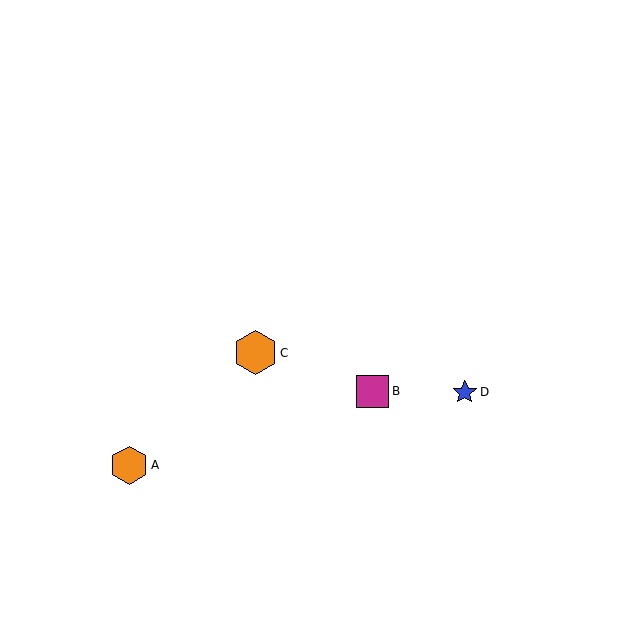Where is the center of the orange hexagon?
The center of the orange hexagon is at (255, 353).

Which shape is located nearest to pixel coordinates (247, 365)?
The orange hexagon (labeled C) at (255, 353) is nearest to that location.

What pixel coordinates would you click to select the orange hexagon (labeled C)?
Click at (255, 353) to select the orange hexagon C.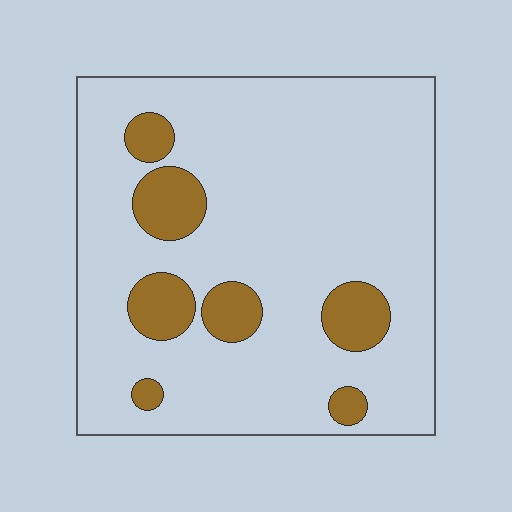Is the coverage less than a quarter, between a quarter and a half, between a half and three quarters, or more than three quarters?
Less than a quarter.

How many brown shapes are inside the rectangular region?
7.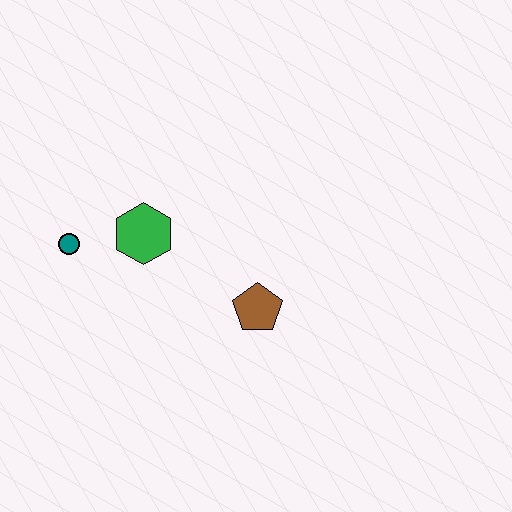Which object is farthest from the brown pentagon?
The teal circle is farthest from the brown pentagon.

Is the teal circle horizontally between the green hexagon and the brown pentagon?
No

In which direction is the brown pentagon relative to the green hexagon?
The brown pentagon is to the right of the green hexagon.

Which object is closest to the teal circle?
The green hexagon is closest to the teal circle.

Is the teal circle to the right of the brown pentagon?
No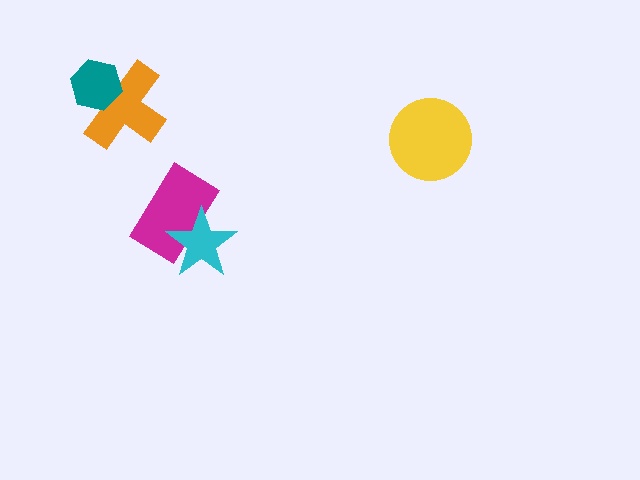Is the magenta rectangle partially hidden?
Yes, it is partially covered by another shape.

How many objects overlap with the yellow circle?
0 objects overlap with the yellow circle.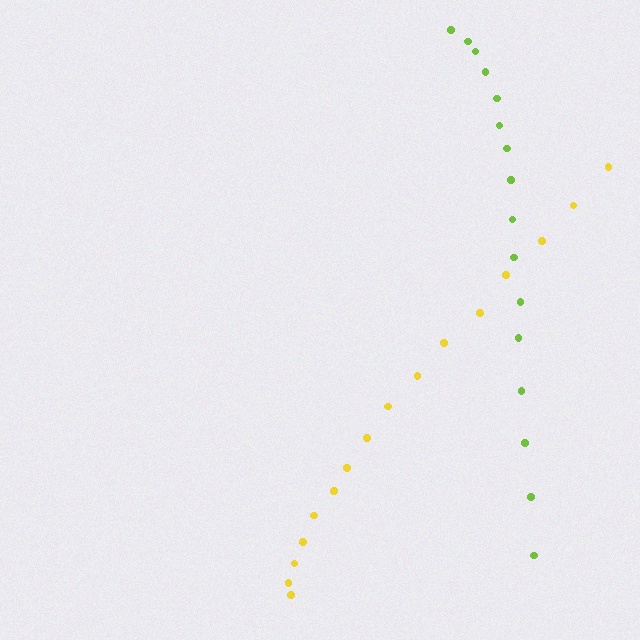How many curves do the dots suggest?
There are 2 distinct paths.